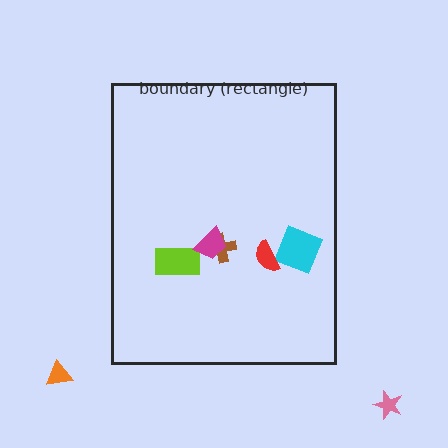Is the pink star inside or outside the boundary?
Outside.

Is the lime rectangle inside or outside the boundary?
Inside.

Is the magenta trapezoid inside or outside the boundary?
Inside.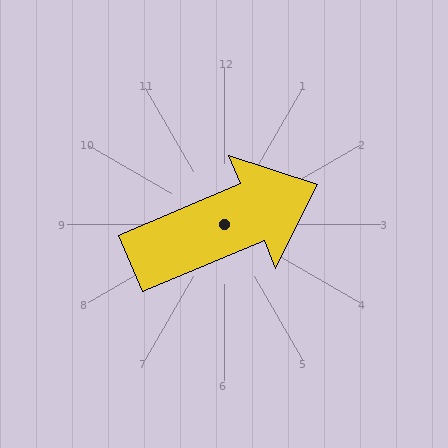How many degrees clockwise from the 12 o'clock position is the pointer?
Approximately 67 degrees.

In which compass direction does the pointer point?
Northeast.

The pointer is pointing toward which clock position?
Roughly 2 o'clock.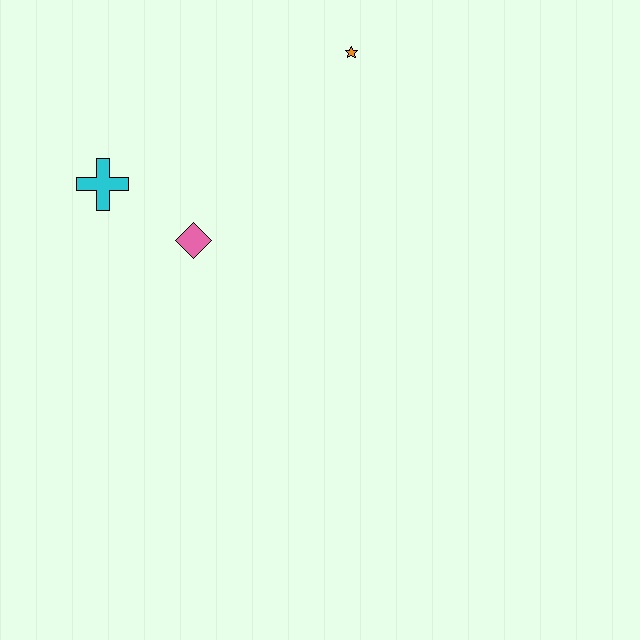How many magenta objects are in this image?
There are no magenta objects.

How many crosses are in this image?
There is 1 cross.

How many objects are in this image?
There are 3 objects.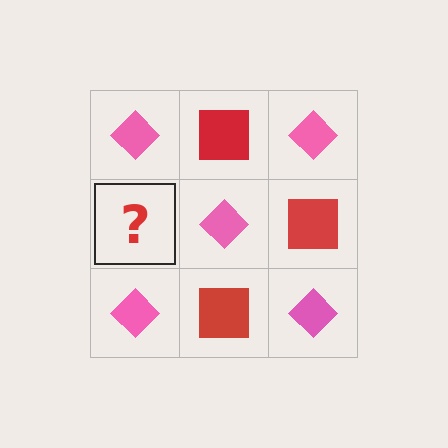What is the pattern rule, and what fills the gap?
The rule is that it alternates pink diamond and red square in a checkerboard pattern. The gap should be filled with a red square.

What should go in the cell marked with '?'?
The missing cell should contain a red square.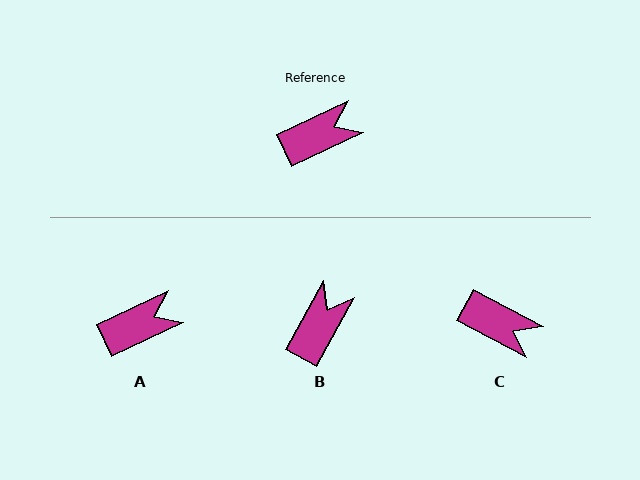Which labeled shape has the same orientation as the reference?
A.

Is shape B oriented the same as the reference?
No, it is off by about 36 degrees.